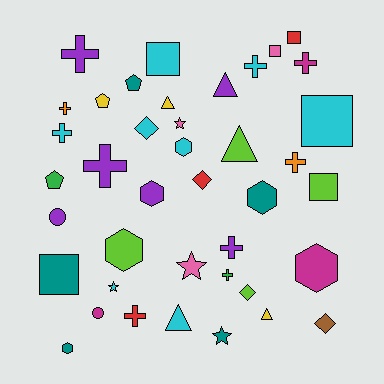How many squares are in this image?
There are 6 squares.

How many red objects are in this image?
There are 3 red objects.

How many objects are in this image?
There are 40 objects.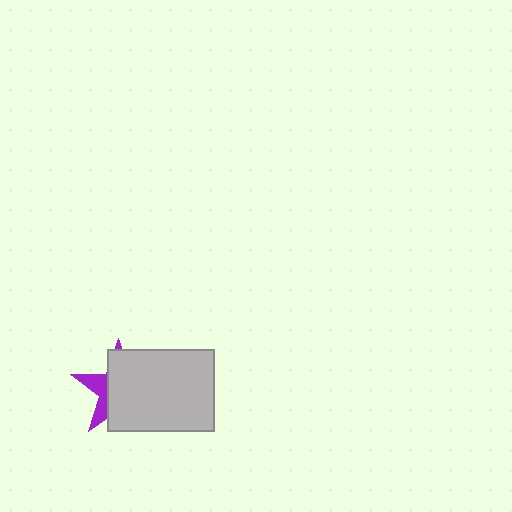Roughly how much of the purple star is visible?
A small part of it is visible (roughly 30%).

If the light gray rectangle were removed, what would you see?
You would see the complete purple star.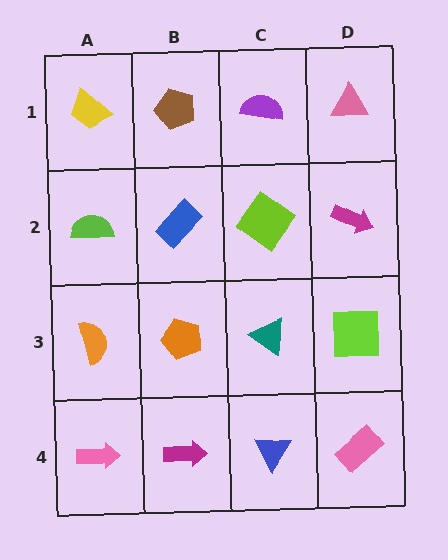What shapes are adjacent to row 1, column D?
A magenta arrow (row 2, column D), a purple semicircle (row 1, column C).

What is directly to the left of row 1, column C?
A brown pentagon.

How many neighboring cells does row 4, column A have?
2.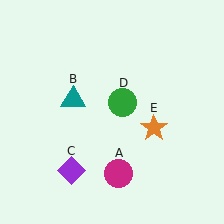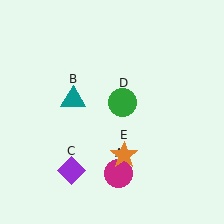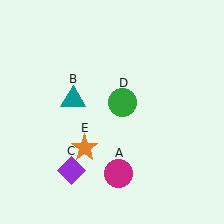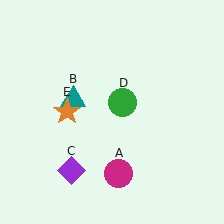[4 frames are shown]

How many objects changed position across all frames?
1 object changed position: orange star (object E).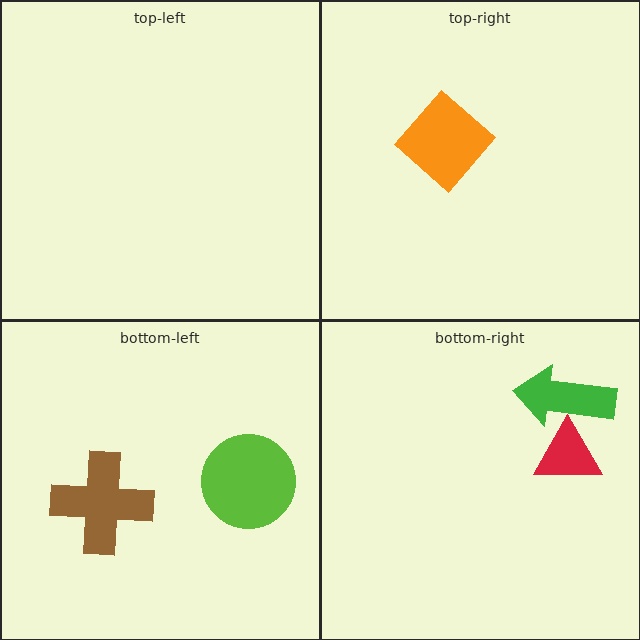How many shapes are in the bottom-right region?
2.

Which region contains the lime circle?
The bottom-left region.